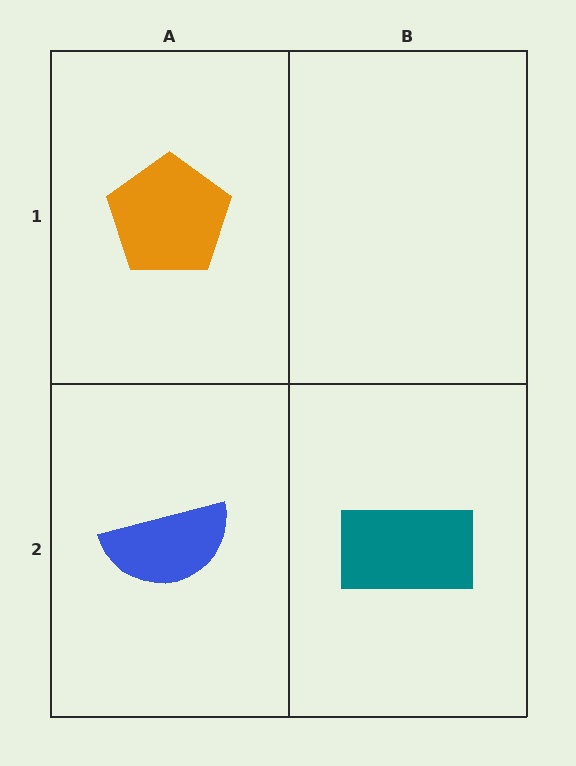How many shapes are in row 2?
2 shapes.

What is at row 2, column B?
A teal rectangle.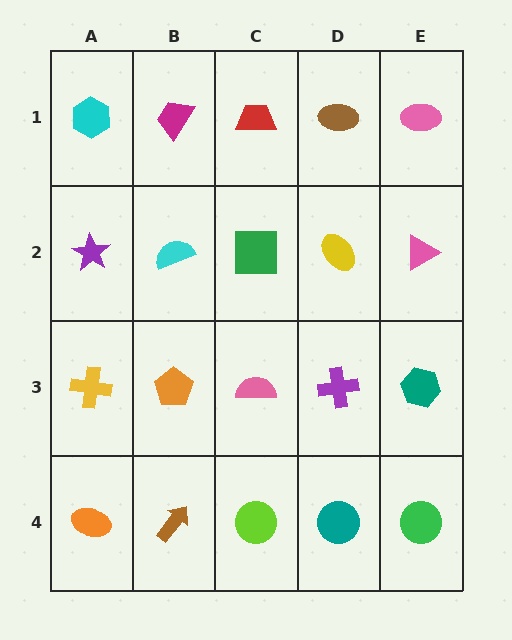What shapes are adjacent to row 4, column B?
An orange pentagon (row 3, column B), an orange ellipse (row 4, column A), a lime circle (row 4, column C).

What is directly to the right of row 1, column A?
A magenta trapezoid.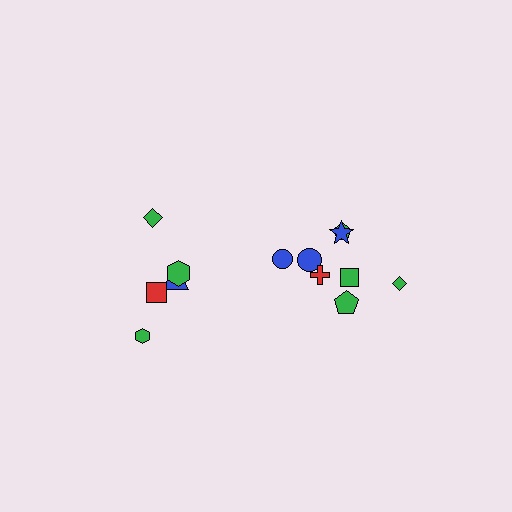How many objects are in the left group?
There are 5 objects.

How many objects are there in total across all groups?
There are 13 objects.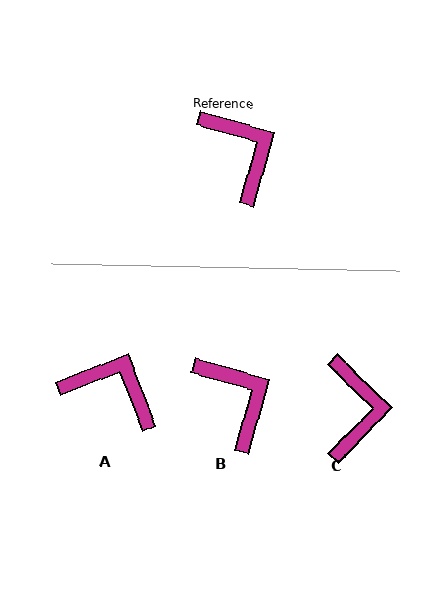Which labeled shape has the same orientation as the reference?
B.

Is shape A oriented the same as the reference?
No, it is off by about 37 degrees.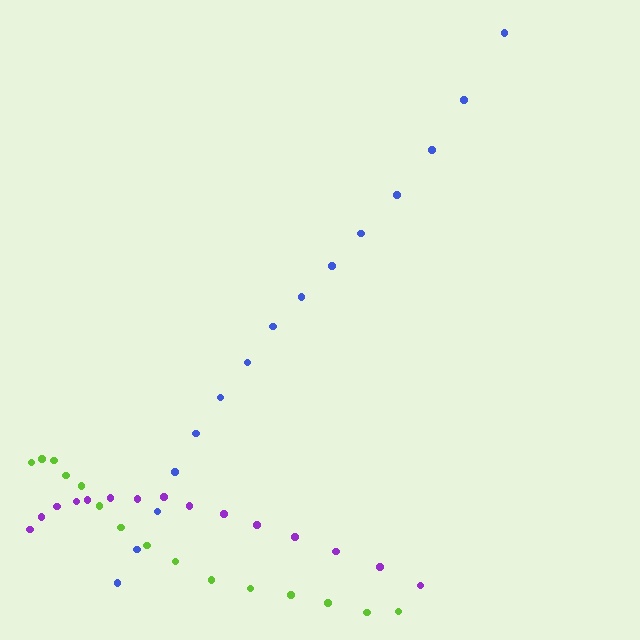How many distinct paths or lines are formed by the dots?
There are 3 distinct paths.